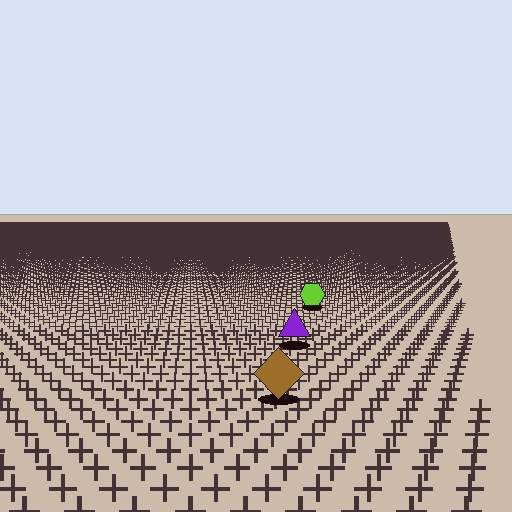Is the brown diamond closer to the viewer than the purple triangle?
Yes. The brown diamond is closer — you can tell from the texture gradient: the ground texture is coarser near it.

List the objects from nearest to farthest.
From nearest to farthest: the brown diamond, the purple triangle, the lime hexagon.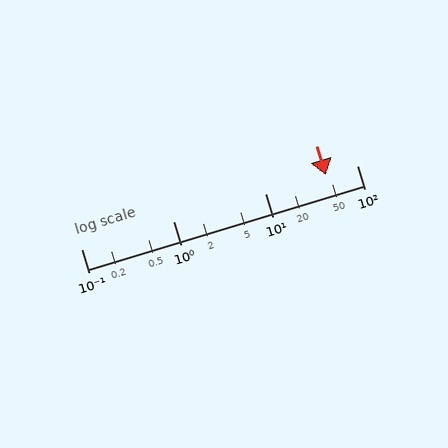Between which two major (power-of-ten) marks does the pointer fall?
The pointer is between 10 and 100.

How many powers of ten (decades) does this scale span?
The scale spans 3 decades, from 0.1 to 100.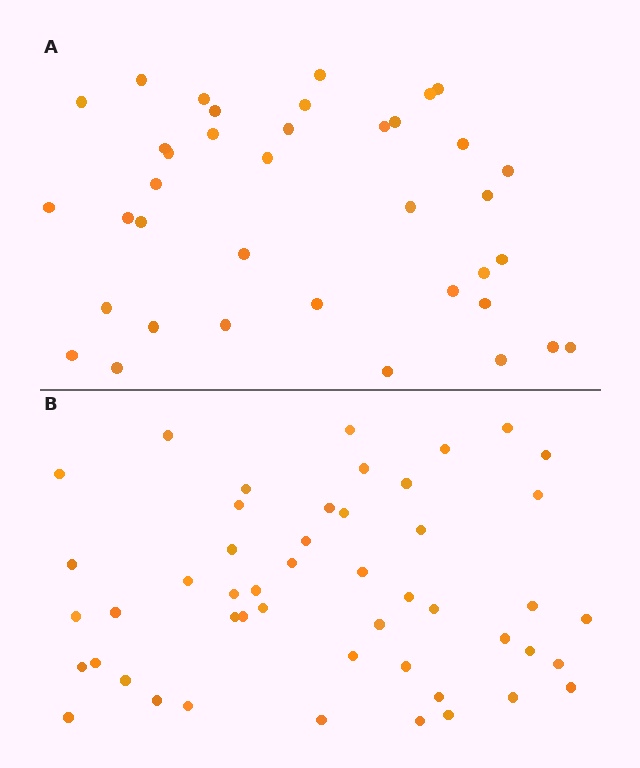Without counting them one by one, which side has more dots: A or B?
Region B (the bottom region) has more dots.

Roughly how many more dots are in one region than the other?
Region B has roughly 12 or so more dots than region A.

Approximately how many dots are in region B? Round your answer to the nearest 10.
About 50 dots. (The exact count is 49, which rounds to 50.)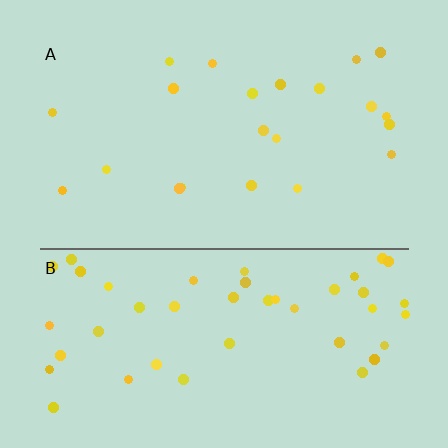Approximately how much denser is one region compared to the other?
Approximately 2.1× — region B over region A.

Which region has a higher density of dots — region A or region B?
B (the bottom).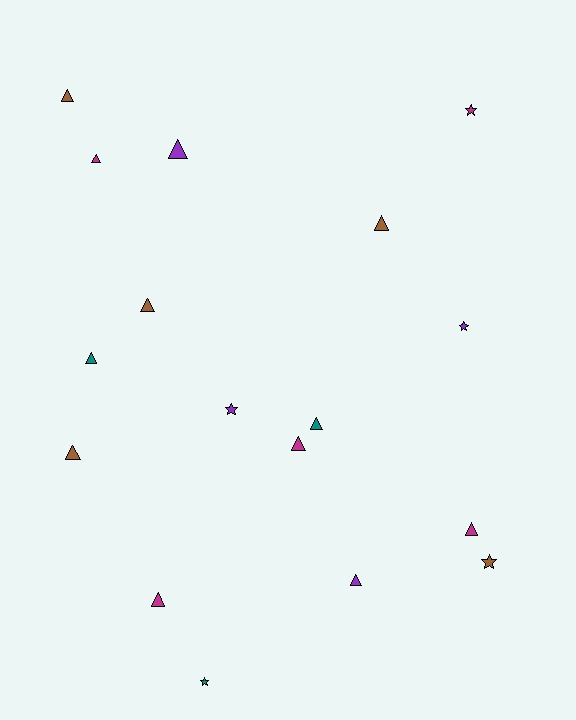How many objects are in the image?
There are 17 objects.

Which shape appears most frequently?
Triangle, with 12 objects.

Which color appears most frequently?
Brown, with 5 objects.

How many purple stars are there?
There are 2 purple stars.